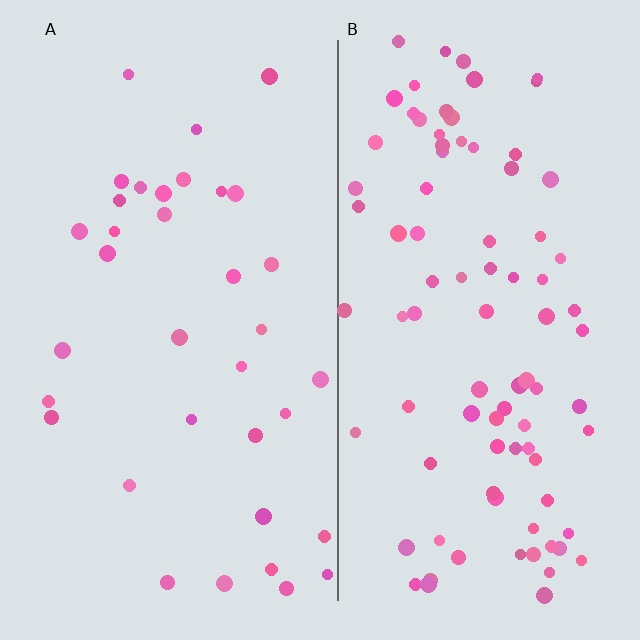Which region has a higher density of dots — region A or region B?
B (the right).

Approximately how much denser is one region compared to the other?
Approximately 2.5× — region B over region A.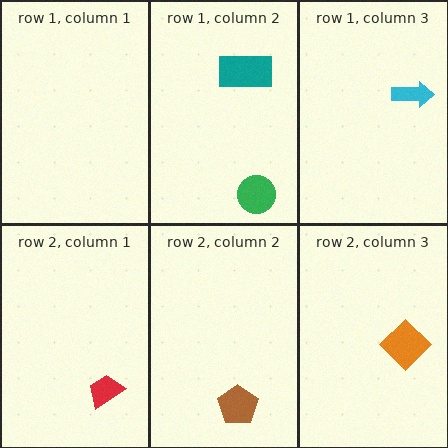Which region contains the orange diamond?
The row 2, column 3 region.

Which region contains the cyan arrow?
The row 1, column 3 region.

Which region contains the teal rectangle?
The row 1, column 2 region.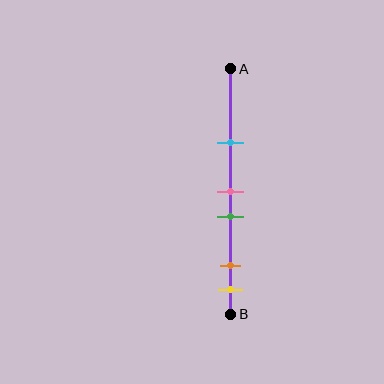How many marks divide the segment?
There are 5 marks dividing the segment.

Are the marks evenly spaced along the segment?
No, the marks are not evenly spaced.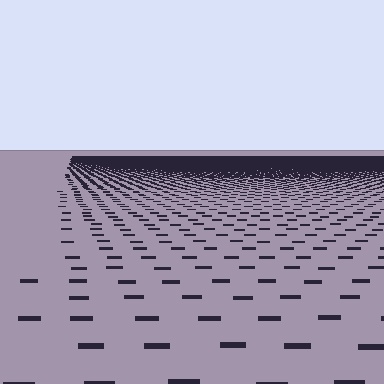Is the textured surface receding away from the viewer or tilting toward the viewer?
The surface is receding away from the viewer. Texture elements get smaller and denser toward the top.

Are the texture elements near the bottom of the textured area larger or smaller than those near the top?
Larger. Near the bottom, elements are closer to the viewer and appear at a bigger on-screen size.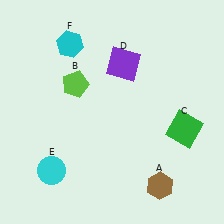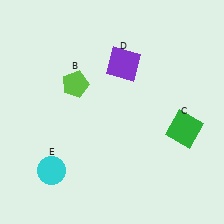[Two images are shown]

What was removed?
The brown hexagon (A), the cyan hexagon (F) were removed in Image 2.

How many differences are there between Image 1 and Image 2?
There are 2 differences between the two images.